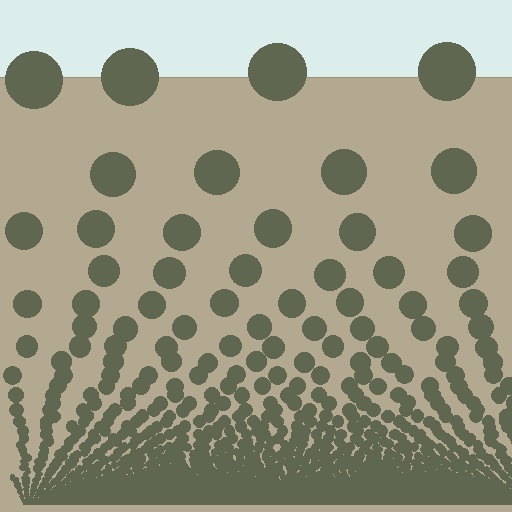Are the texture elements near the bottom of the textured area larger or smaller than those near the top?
Smaller. The gradient is inverted — elements near the bottom are smaller and denser.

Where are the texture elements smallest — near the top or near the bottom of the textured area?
Near the bottom.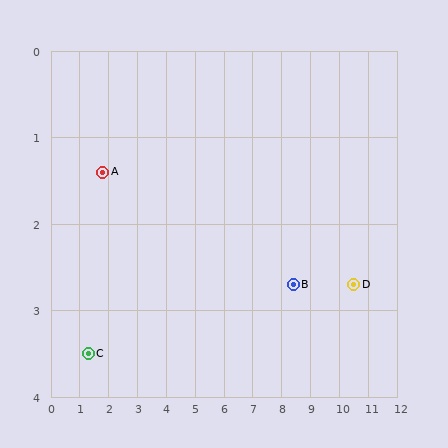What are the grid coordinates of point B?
Point B is at approximately (8.4, 2.7).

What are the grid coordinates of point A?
Point A is at approximately (1.8, 1.4).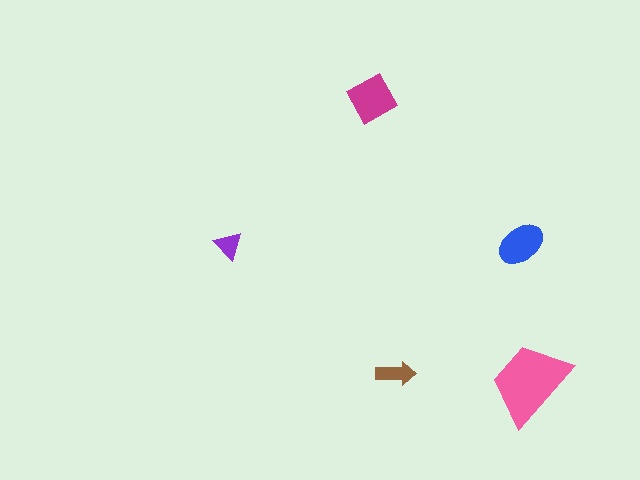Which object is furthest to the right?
The pink trapezoid is rightmost.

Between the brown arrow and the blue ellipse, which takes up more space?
The blue ellipse.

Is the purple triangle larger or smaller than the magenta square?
Smaller.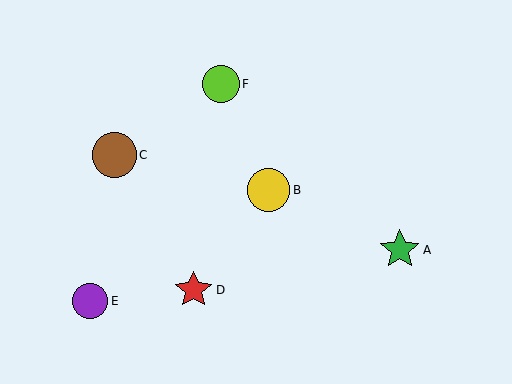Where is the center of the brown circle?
The center of the brown circle is at (114, 155).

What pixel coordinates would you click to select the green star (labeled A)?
Click at (400, 250) to select the green star A.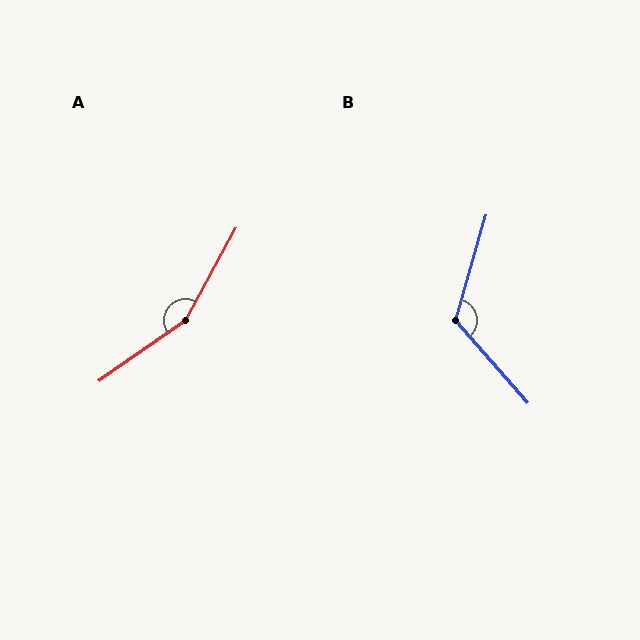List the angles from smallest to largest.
B (123°), A (153°).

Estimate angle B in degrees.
Approximately 123 degrees.